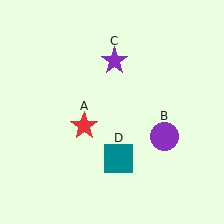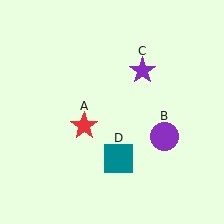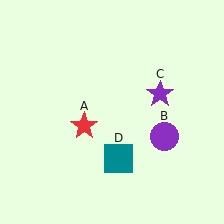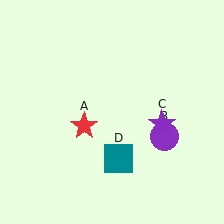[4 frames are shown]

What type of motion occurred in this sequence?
The purple star (object C) rotated clockwise around the center of the scene.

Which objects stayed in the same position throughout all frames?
Red star (object A) and purple circle (object B) and teal square (object D) remained stationary.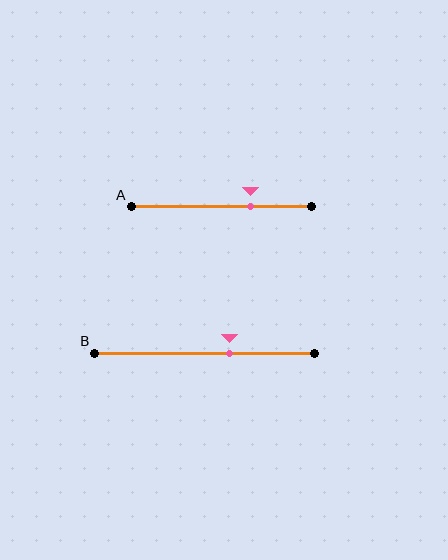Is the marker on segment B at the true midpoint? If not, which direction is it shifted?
No, the marker on segment B is shifted to the right by about 11% of the segment length.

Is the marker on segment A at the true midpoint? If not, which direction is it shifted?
No, the marker on segment A is shifted to the right by about 16% of the segment length.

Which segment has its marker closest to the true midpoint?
Segment B has its marker closest to the true midpoint.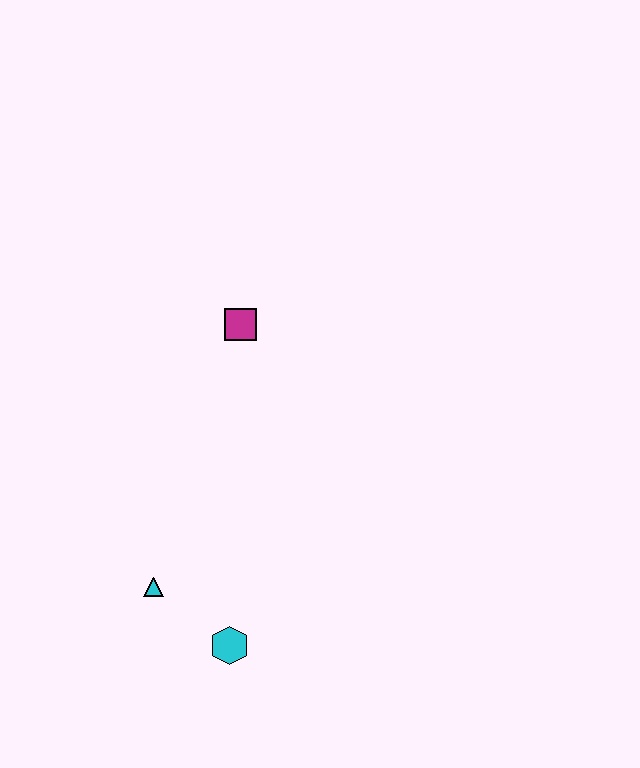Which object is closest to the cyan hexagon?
The cyan triangle is closest to the cyan hexagon.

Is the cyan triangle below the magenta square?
Yes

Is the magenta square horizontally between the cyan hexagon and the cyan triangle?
No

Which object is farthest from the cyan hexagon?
The magenta square is farthest from the cyan hexagon.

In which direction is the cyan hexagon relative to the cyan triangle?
The cyan hexagon is to the right of the cyan triangle.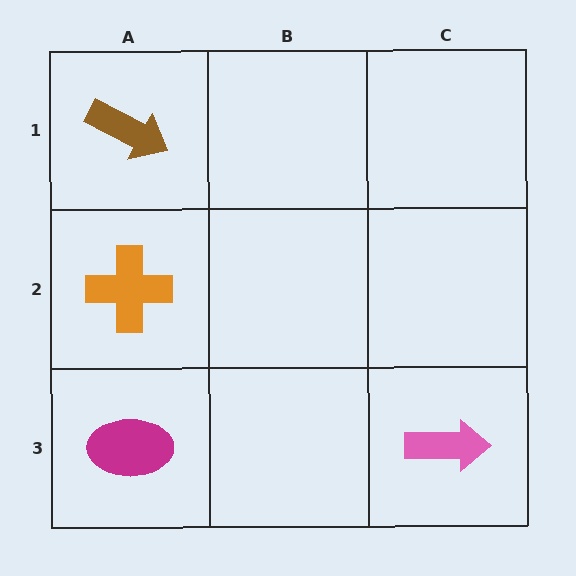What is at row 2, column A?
An orange cross.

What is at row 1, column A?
A brown arrow.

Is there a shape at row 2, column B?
No, that cell is empty.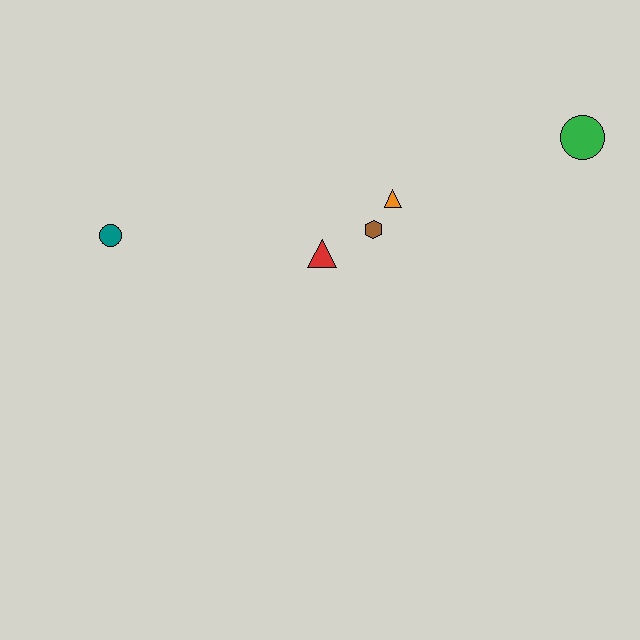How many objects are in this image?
There are 5 objects.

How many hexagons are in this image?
There is 1 hexagon.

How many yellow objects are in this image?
There are no yellow objects.